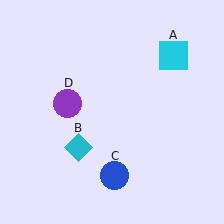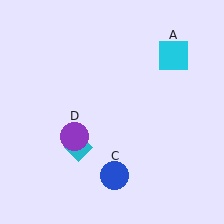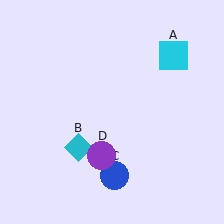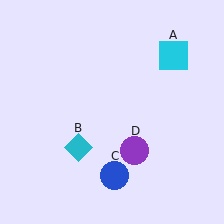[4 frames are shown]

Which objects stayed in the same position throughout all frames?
Cyan square (object A) and cyan diamond (object B) and blue circle (object C) remained stationary.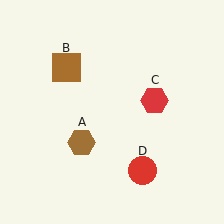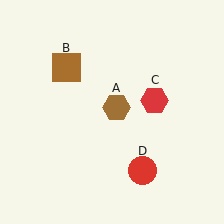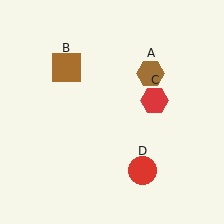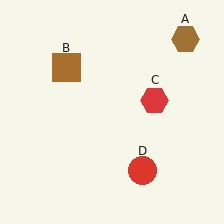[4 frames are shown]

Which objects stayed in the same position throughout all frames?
Brown square (object B) and red hexagon (object C) and red circle (object D) remained stationary.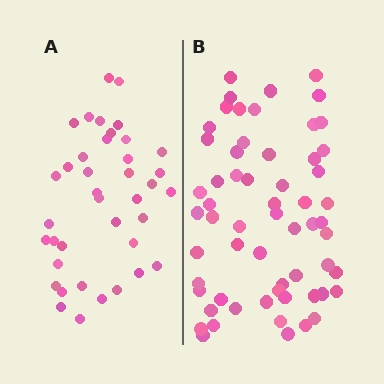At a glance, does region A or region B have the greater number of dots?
Region B (the right region) has more dots.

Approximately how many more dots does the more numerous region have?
Region B has approximately 20 more dots than region A.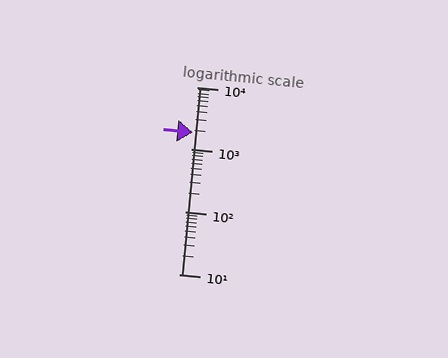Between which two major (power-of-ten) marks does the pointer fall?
The pointer is between 1000 and 10000.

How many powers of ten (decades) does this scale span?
The scale spans 3 decades, from 10 to 10000.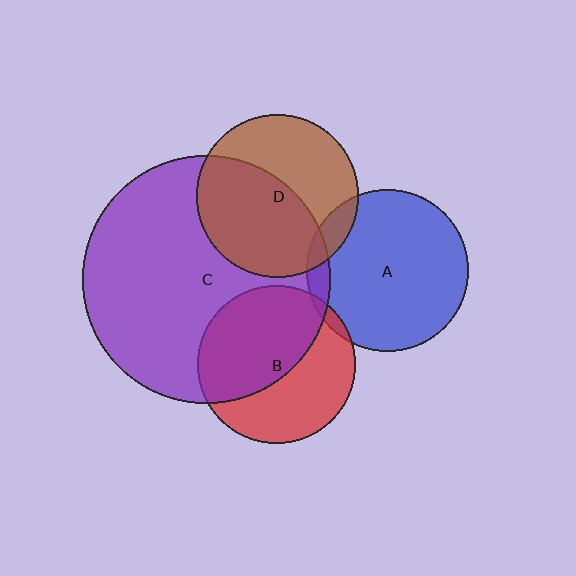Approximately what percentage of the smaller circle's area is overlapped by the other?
Approximately 55%.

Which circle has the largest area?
Circle C (purple).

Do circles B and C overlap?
Yes.